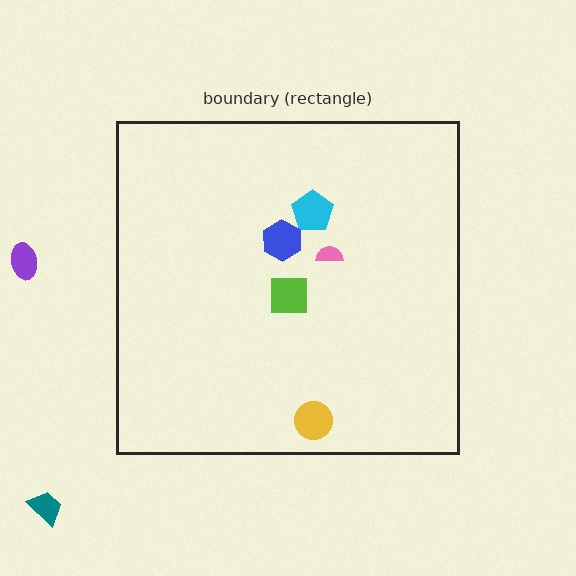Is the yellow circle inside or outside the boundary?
Inside.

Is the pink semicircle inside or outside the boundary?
Inside.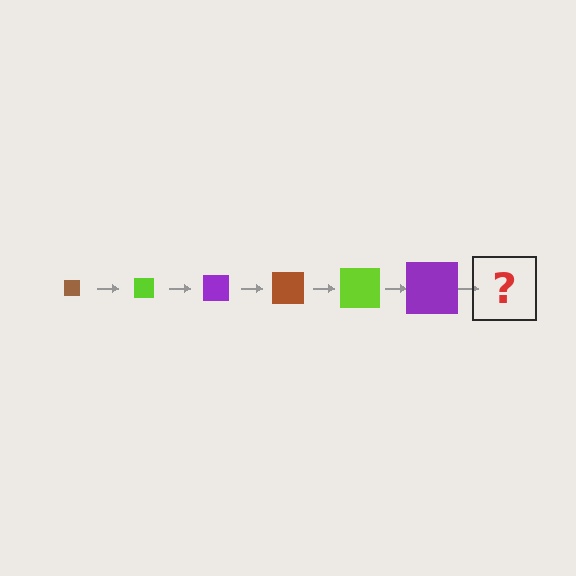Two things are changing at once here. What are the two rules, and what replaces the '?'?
The two rules are that the square grows larger each step and the color cycles through brown, lime, and purple. The '?' should be a brown square, larger than the previous one.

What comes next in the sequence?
The next element should be a brown square, larger than the previous one.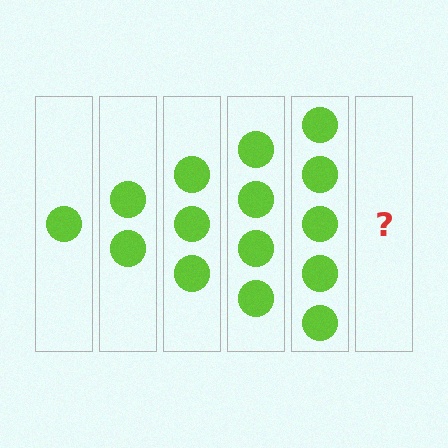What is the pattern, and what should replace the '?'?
The pattern is that each step adds one more circle. The '?' should be 6 circles.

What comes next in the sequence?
The next element should be 6 circles.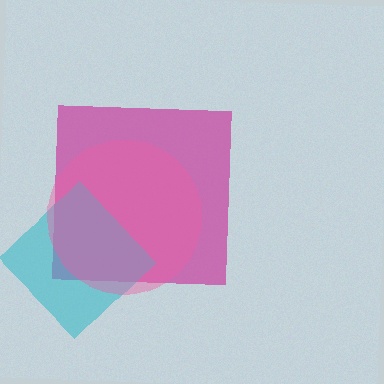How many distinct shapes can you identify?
There are 3 distinct shapes: a magenta square, a cyan diamond, a pink circle.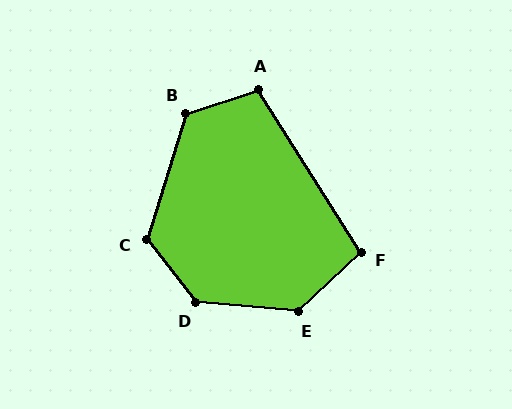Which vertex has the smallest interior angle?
F, at approximately 102 degrees.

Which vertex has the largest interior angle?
D, at approximately 133 degrees.